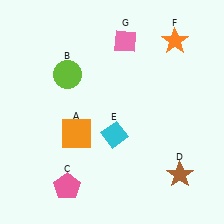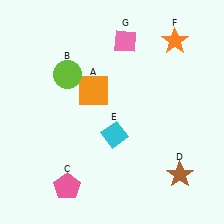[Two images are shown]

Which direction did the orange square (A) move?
The orange square (A) moved up.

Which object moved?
The orange square (A) moved up.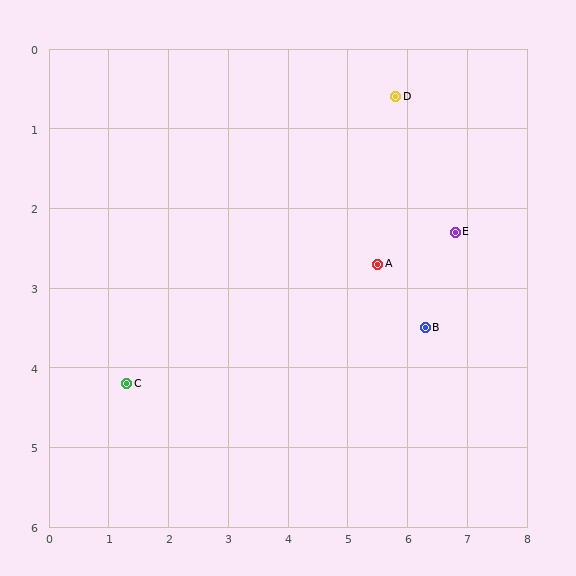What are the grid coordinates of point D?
Point D is at approximately (5.8, 0.6).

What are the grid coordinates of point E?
Point E is at approximately (6.8, 2.3).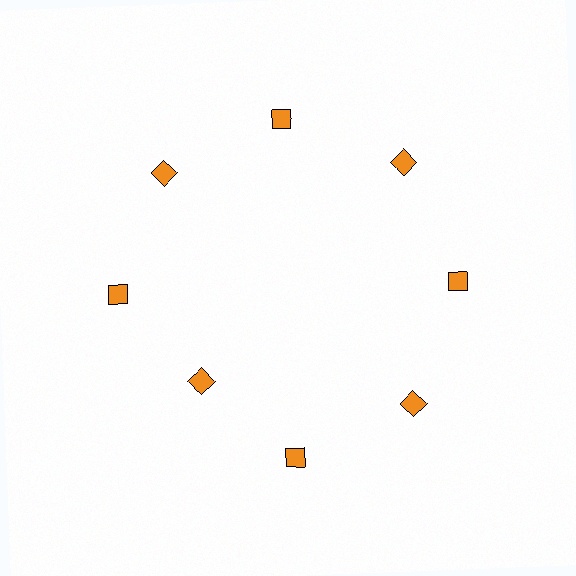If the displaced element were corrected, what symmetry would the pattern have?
It would have 8-fold rotational symmetry — the pattern would map onto itself every 45 degrees.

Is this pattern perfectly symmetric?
No. The 8 orange diamonds are arranged in a ring, but one element near the 8 o'clock position is pulled inward toward the center, breaking the 8-fold rotational symmetry.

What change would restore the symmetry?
The symmetry would be restored by moving it outward, back onto the ring so that all 8 diamonds sit at equal angles and equal distance from the center.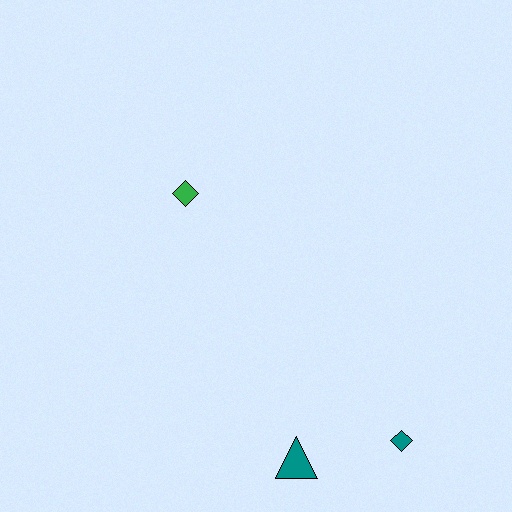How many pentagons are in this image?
There are no pentagons.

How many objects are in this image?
There are 3 objects.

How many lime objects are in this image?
There are no lime objects.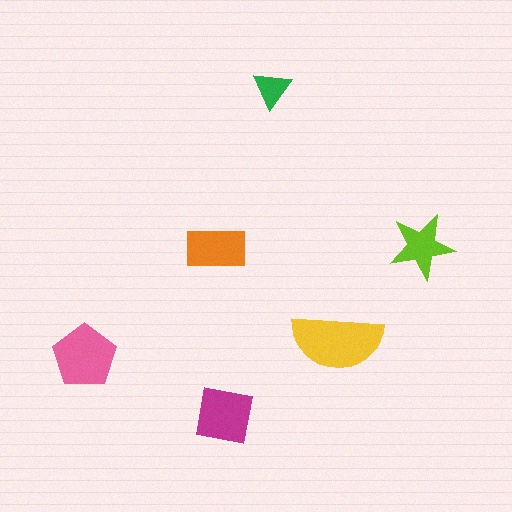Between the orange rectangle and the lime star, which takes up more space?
The orange rectangle.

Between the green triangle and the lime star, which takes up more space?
The lime star.